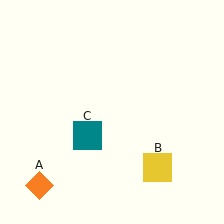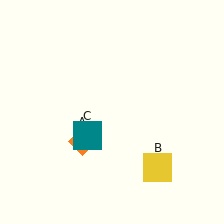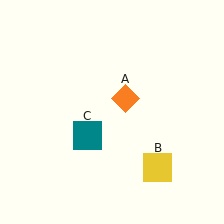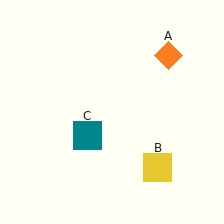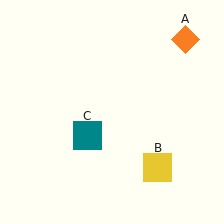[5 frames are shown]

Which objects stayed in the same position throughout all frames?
Yellow square (object B) and teal square (object C) remained stationary.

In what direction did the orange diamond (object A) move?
The orange diamond (object A) moved up and to the right.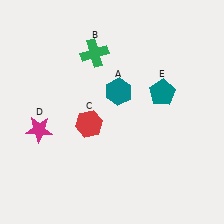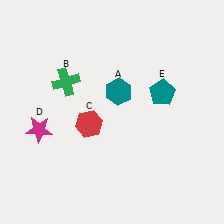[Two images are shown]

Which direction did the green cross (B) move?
The green cross (B) moved down.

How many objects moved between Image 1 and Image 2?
1 object moved between the two images.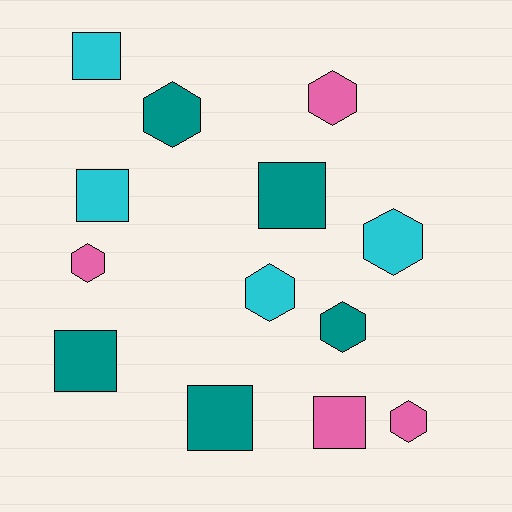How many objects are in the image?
There are 13 objects.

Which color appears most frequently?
Teal, with 5 objects.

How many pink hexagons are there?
There are 3 pink hexagons.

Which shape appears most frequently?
Hexagon, with 7 objects.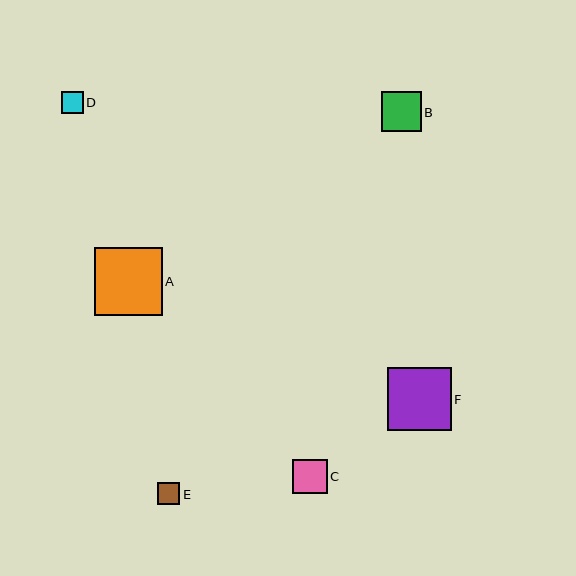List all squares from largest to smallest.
From largest to smallest: A, F, B, C, E, D.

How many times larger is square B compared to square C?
Square B is approximately 1.2 times the size of square C.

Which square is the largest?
Square A is the largest with a size of approximately 68 pixels.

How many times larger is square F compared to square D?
Square F is approximately 2.9 times the size of square D.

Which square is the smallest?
Square D is the smallest with a size of approximately 21 pixels.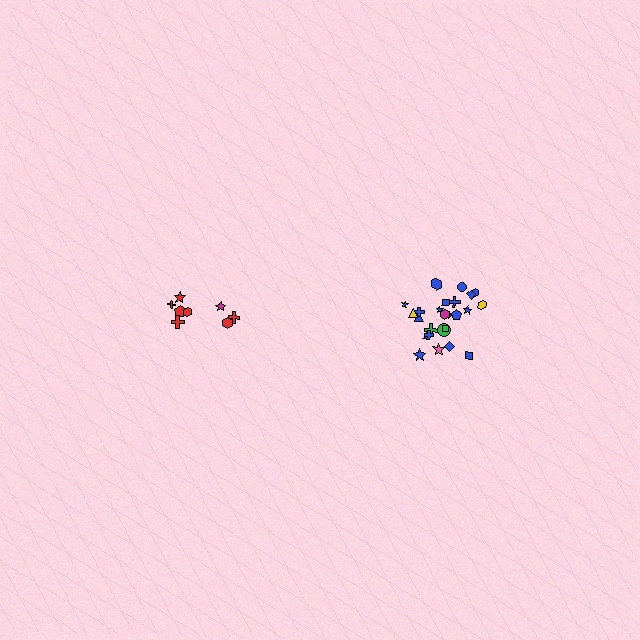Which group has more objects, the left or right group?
The right group.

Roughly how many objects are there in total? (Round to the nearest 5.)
Roughly 35 objects in total.